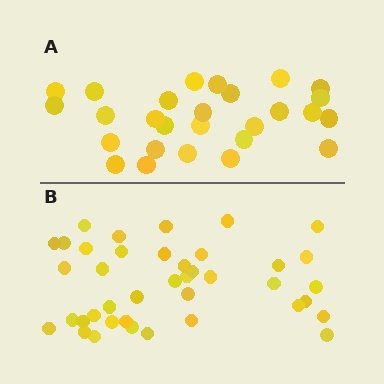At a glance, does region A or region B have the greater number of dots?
Region B (the bottom region) has more dots.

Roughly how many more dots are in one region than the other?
Region B has approximately 15 more dots than region A.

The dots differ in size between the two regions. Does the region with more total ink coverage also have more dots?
No. Region A has more total ink coverage because its dots are larger, but region B actually contains more individual dots. Total area can be misleading — the number of items is what matters here.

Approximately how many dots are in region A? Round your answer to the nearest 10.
About 30 dots. (The exact count is 27, which rounds to 30.)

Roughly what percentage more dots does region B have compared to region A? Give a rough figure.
About 50% more.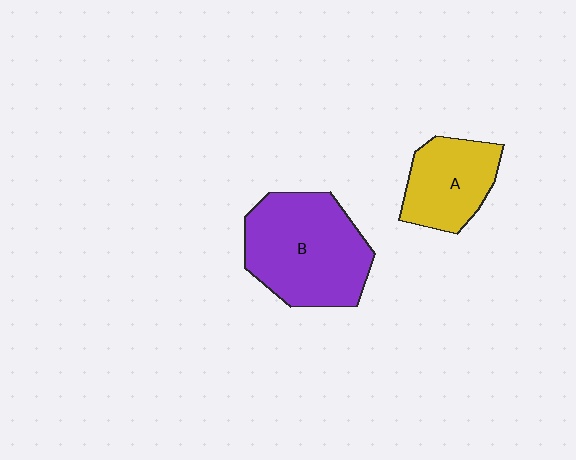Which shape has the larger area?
Shape B (purple).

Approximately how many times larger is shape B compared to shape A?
Approximately 1.6 times.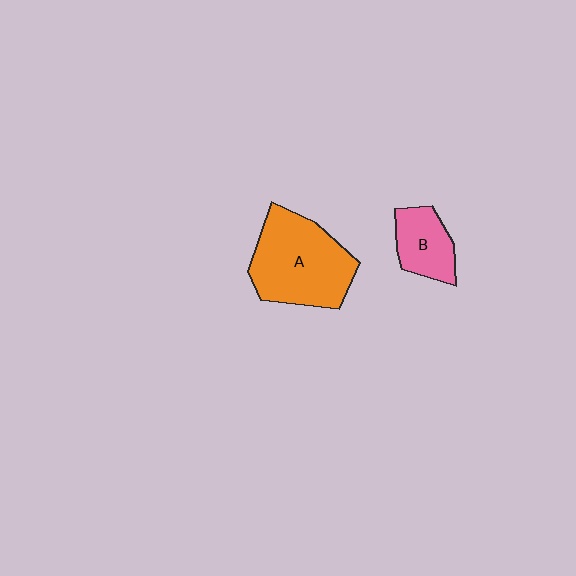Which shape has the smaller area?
Shape B (pink).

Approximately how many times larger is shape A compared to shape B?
Approximately 2.1 times.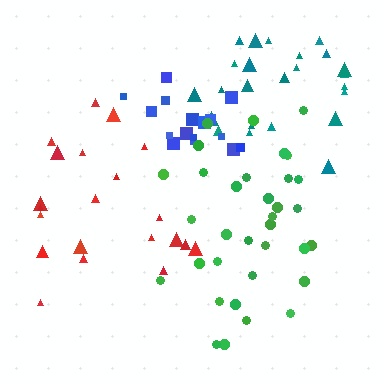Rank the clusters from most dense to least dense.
blue, green, teal, red.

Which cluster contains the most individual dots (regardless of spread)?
Green (34).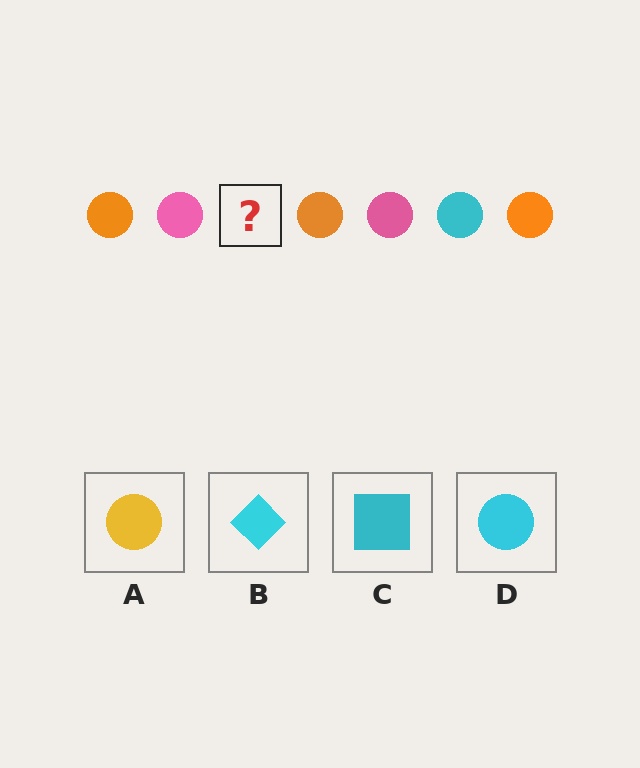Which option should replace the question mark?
Option D.